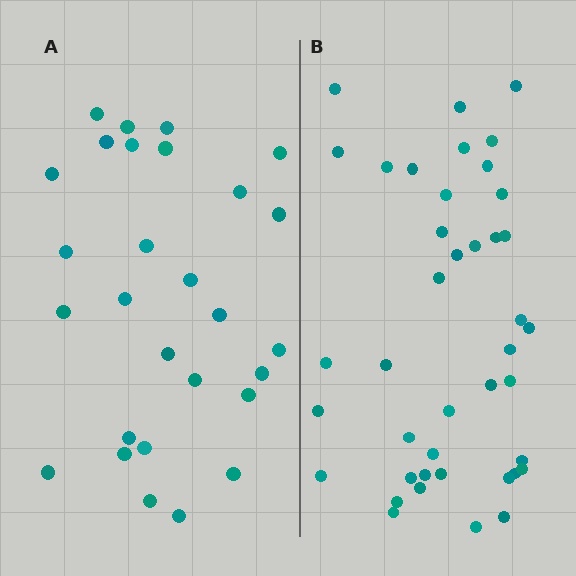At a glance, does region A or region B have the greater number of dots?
Region B (the right region) has more dots.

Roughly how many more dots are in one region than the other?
Region B has approximately 15 more dots than region A.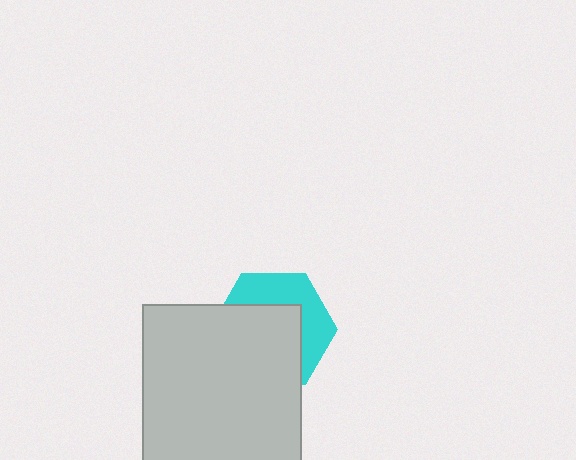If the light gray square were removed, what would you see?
You would see the complete cyan hexagon.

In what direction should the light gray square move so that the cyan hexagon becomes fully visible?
The light gray square should move toward the lower-left. That is the shortest direction to clear the overlap and leave the cyan hexagon fully visible.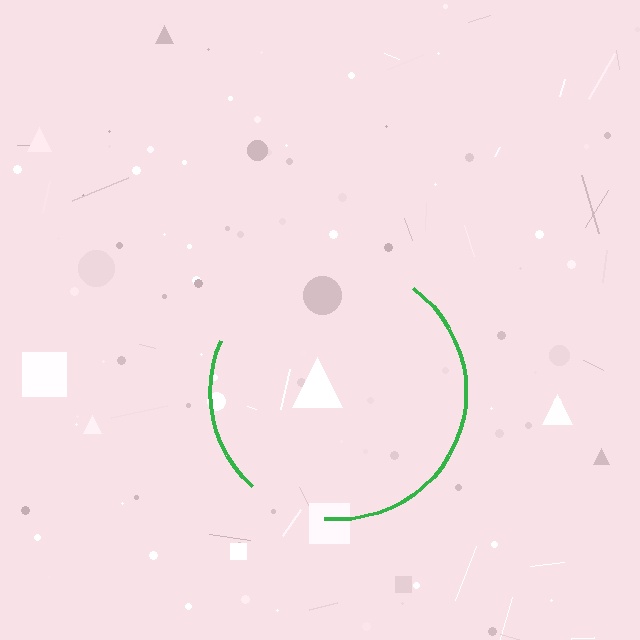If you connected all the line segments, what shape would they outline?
They would outline a circle.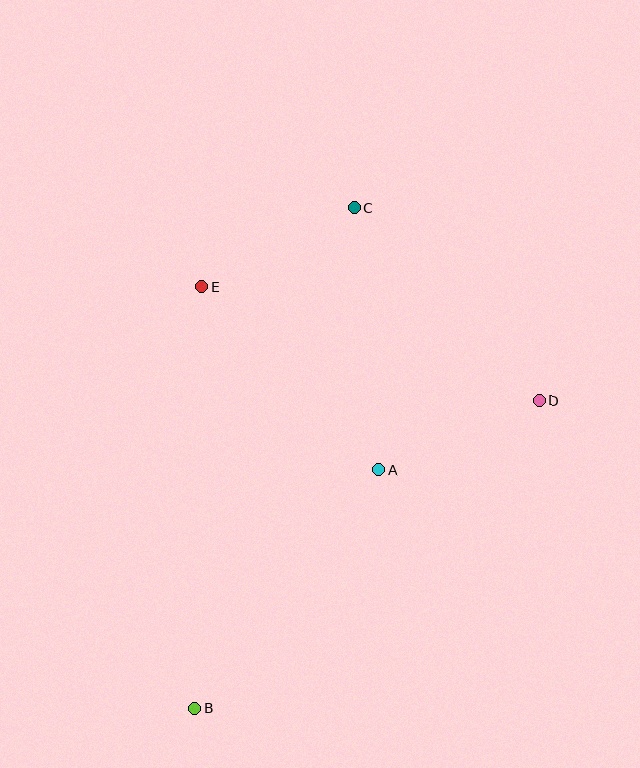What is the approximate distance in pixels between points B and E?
The distance between B and E is approximately 422 pixels.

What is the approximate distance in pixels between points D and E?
The distance between D and E is approximately 356 pixels.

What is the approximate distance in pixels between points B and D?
The distance between B and D is approximately 462 pixels.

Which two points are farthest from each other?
Points B and C are farthest from each other.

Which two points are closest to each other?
Points C and E are closest to each other.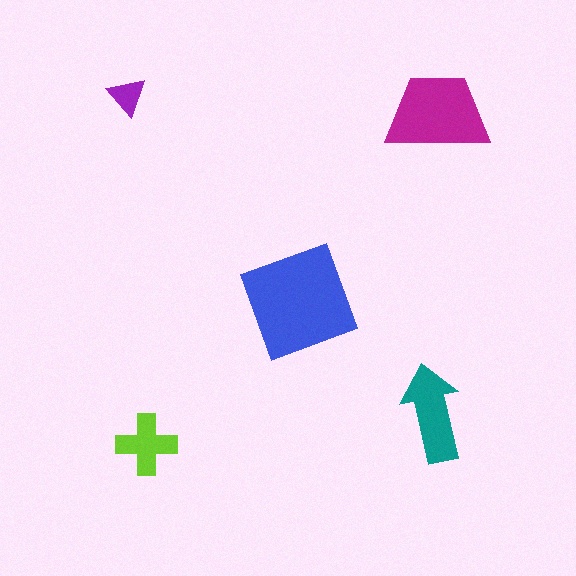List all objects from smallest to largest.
The purple triangle, the lime cross, the teal arrow, the magenta trapezoid, the blue square.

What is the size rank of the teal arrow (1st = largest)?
3rd.